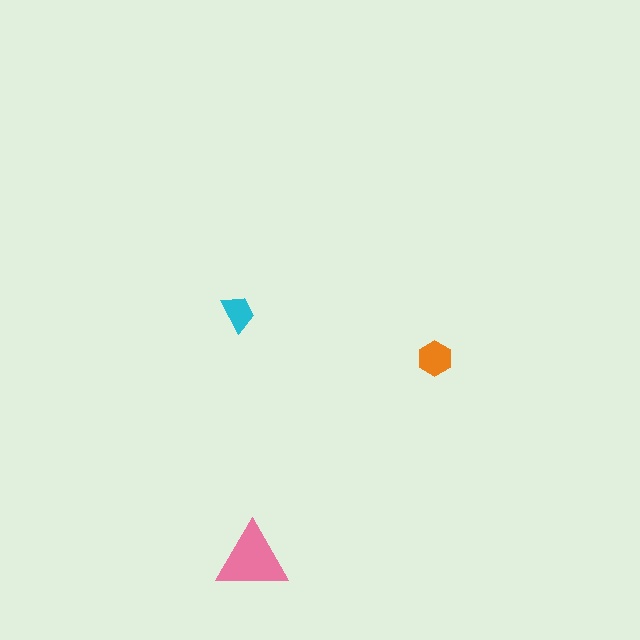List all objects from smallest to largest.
The cyan trapezoid, the orange hexagon, the pink triangle.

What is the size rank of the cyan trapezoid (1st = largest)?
3rd.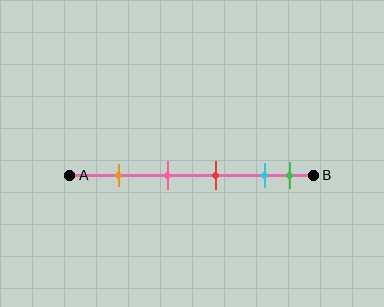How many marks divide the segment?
There are 5 marks dividing the segment.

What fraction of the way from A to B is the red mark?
The red mark is approximately 60% (0.6) of the way from A to B.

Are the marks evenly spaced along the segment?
No, the marks are not evenly spaced.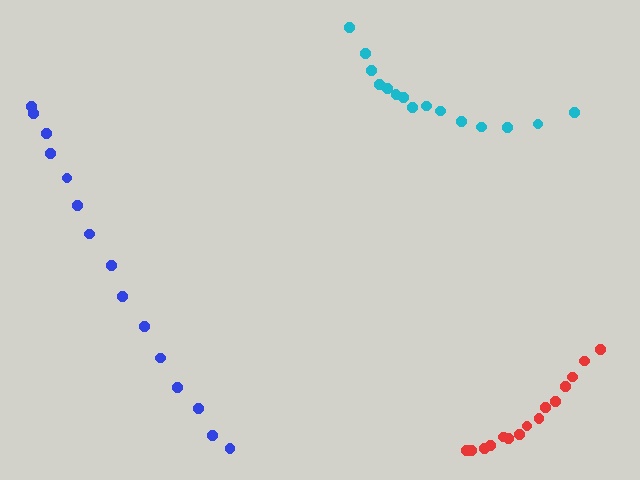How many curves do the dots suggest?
There are 3 distinct paths.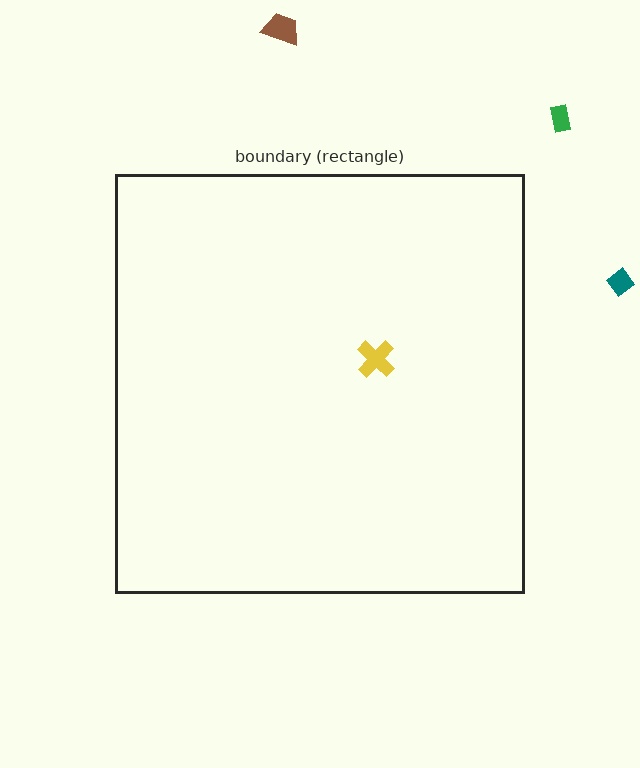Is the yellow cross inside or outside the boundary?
Inside.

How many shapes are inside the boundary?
1 inside, 3 outside.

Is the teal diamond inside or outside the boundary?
Outside.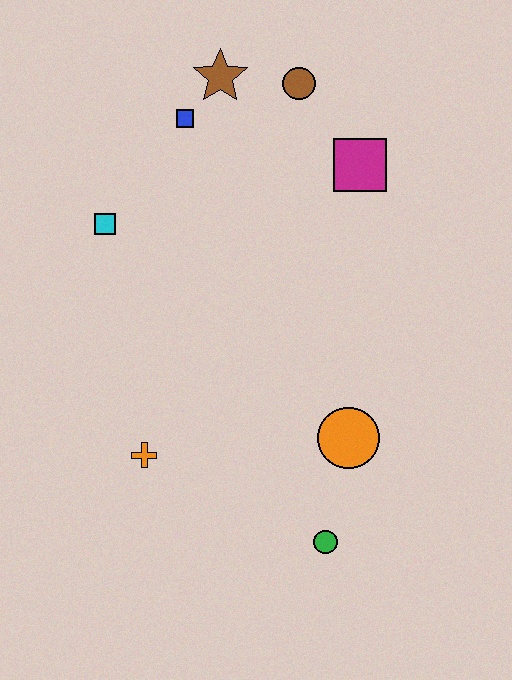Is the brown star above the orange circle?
Yes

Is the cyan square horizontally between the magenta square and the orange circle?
No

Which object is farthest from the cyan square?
The green circle is farthest from the cyan square.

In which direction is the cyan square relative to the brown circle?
The cyan square is to the left of the brown circle.